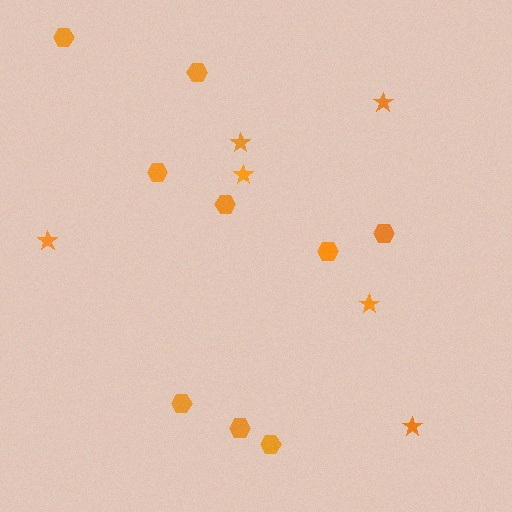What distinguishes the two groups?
There are 2 groups: one group of stars (6) and one group of hexagons (9).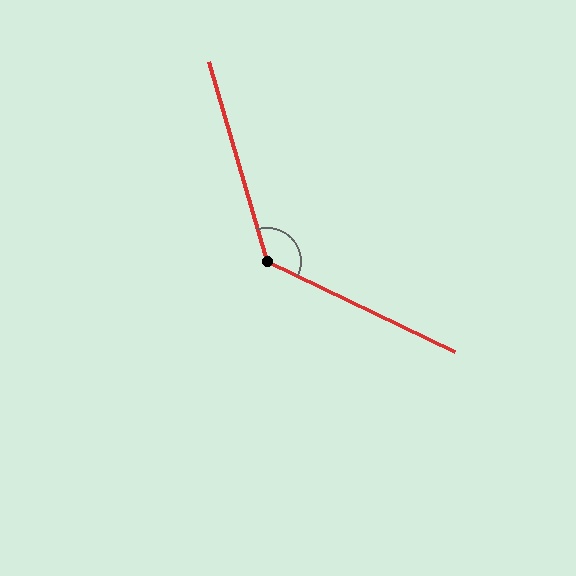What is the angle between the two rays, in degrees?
Approximately 132 degrees.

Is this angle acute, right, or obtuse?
It is obtuse.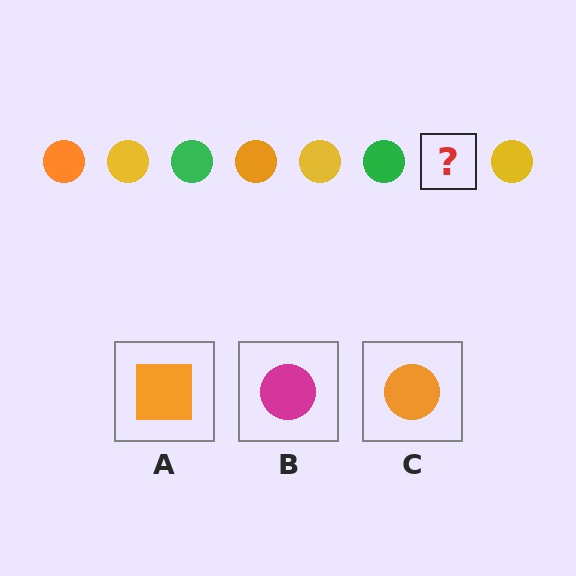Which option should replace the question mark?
Option C.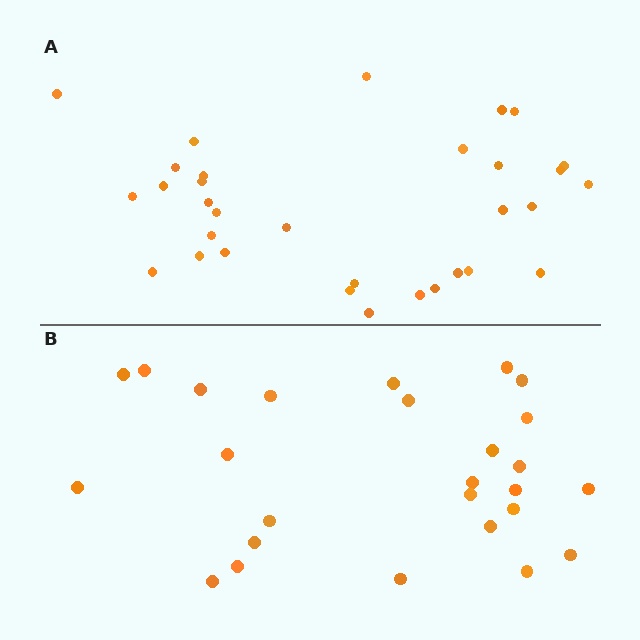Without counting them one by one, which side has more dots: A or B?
Region A (the top region) has more dots.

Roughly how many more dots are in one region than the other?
Region A has about 6 more dots than region B.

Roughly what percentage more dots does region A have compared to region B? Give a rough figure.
About 25% more.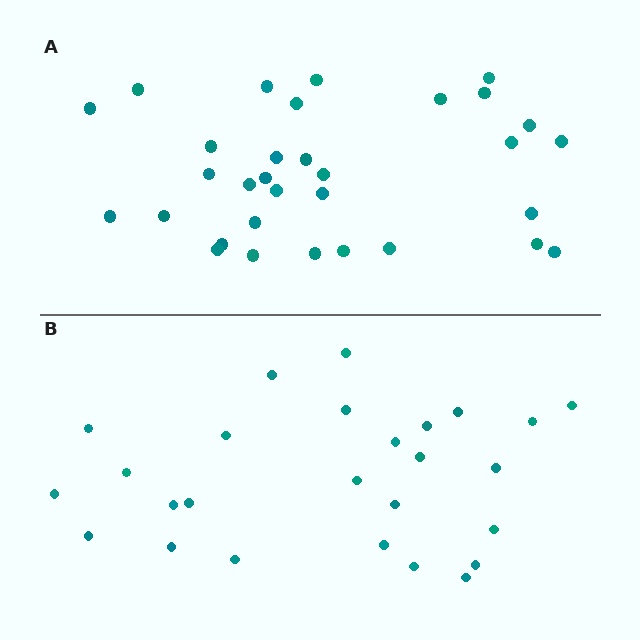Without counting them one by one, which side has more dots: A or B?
Region A (the top region) has more dots.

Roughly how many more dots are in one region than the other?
Region A has about 6 more dots than region B.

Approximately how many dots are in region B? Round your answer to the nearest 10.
About 30 dots. (The exact count is 26, which rounds to 30.)